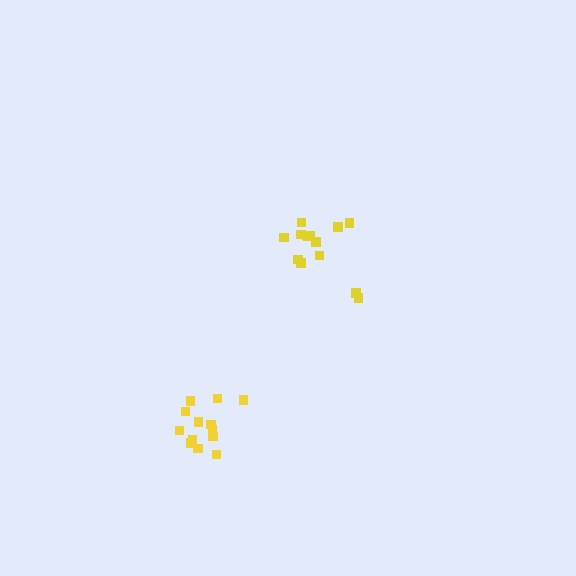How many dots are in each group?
Group 1: 14 dots, Group 2: 13 dots (27 total).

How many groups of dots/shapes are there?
There are 2 groups.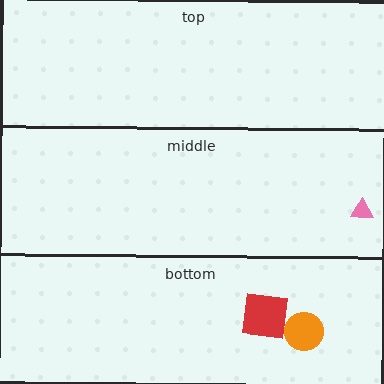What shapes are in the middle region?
The pink triangle.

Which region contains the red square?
The bottom region.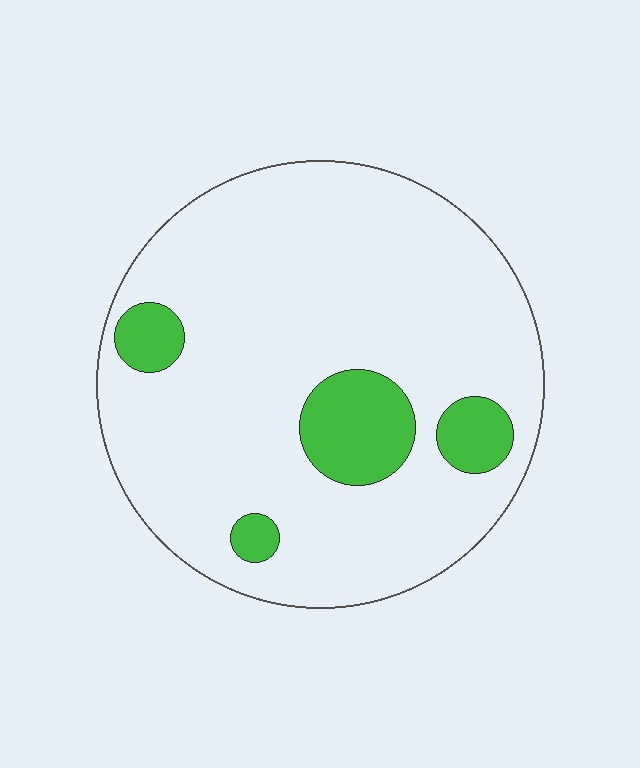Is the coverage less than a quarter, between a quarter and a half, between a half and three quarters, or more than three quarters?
Less than a quarter.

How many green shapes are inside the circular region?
4.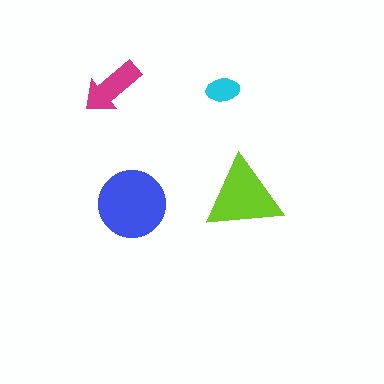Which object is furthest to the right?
The lime triangle is rightmost.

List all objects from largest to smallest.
The blue circle, the lime triangle, the magenta arrow, the cyan ellipse.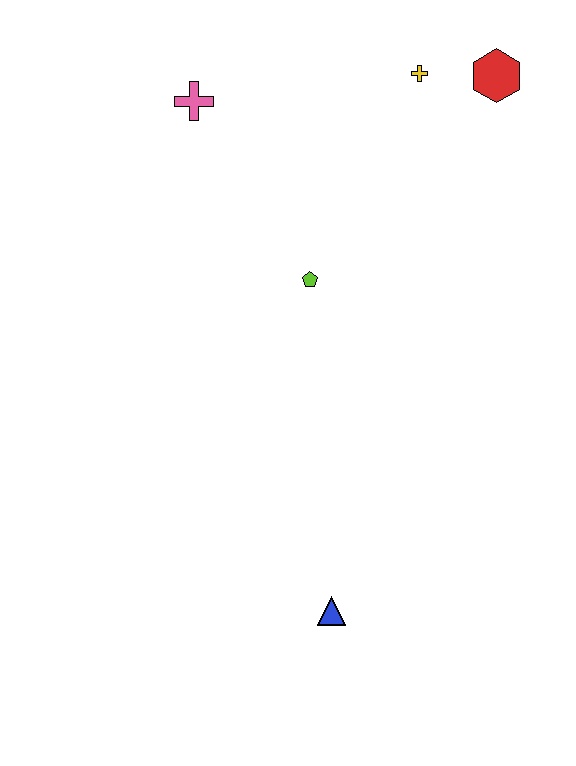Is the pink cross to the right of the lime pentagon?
No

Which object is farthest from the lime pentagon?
The blue triangle is farthest from the lime pentagon.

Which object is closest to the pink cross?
The lime pentagon is closest to the pink cross.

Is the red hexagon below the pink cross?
No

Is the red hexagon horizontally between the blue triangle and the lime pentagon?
No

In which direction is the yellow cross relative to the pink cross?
The yellow cross is to the right of the pink cross.